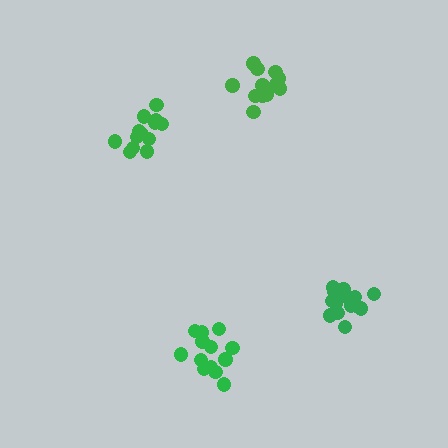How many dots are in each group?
Group 1: 13 dots, Group 2: 15 dots, Group 3: 14 dots, Group 4: 13 dots (55 total).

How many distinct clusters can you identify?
There are 4 distinct clusters.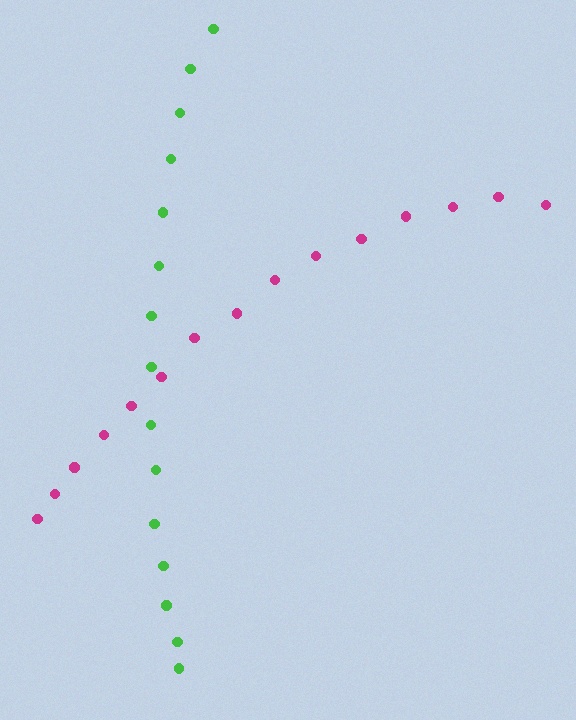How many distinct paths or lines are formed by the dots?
There are 2 distinct paths.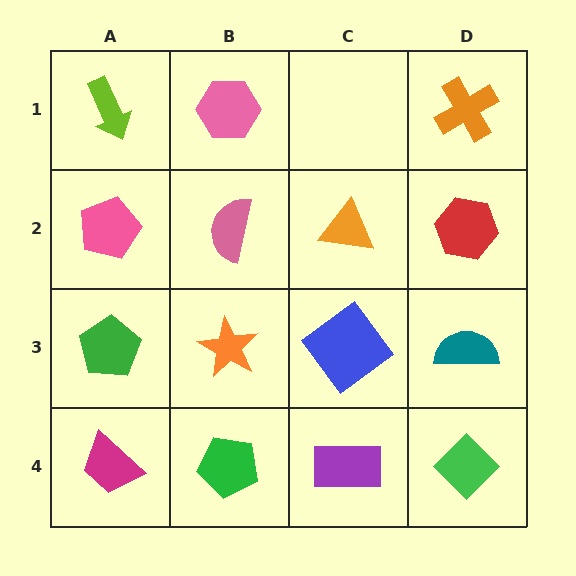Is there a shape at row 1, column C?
No, that cell is empty.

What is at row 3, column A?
A green pentagon.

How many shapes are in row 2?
4 shapes.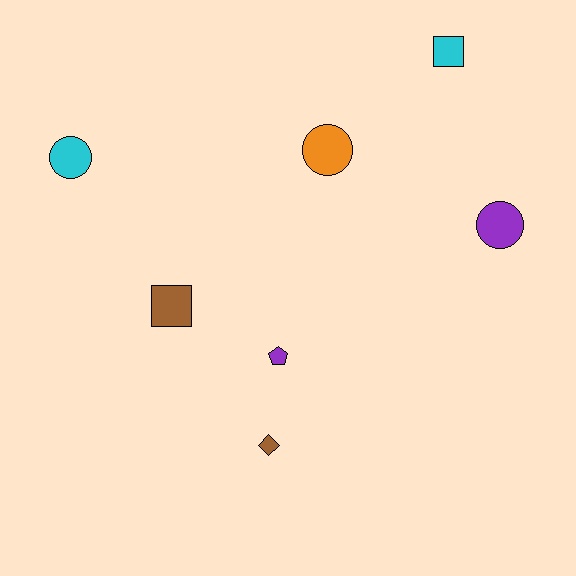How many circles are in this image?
There are 3 circles.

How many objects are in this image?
There are 7 objects.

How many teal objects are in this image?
There are no teal objects.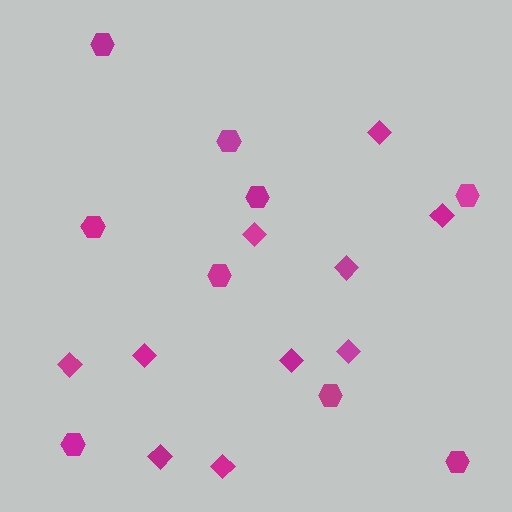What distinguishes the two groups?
There are 2 groups: one group of diamonds (10) and one group of hexagons (9).